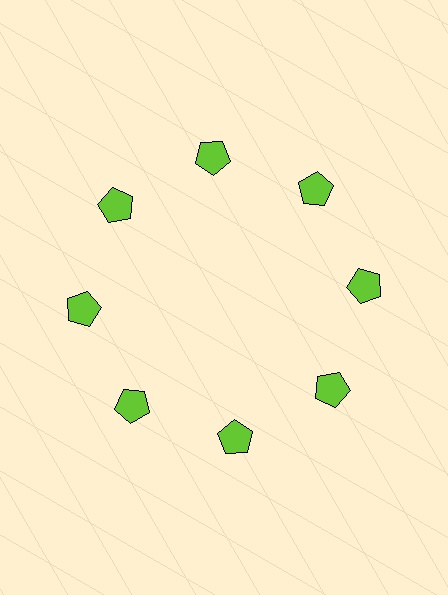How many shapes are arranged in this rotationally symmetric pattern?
There are 8 shapes, arranged in 8 groups of 1.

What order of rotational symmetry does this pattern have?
This pattern has 8-fold rotational symmetry.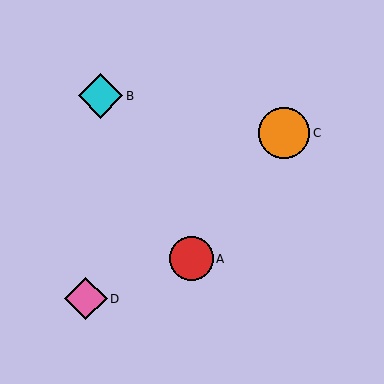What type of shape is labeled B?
Shape B is a cyan diamond.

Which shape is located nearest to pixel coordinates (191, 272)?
The red circle (labeled A) at (191, 259) is nearest to that location.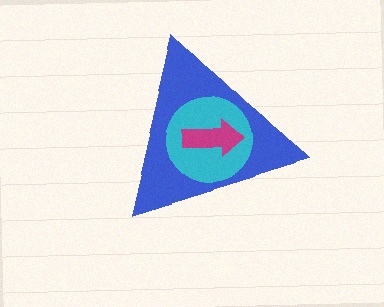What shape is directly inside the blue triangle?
The cyan circle.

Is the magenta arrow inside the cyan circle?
Yes.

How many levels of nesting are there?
3.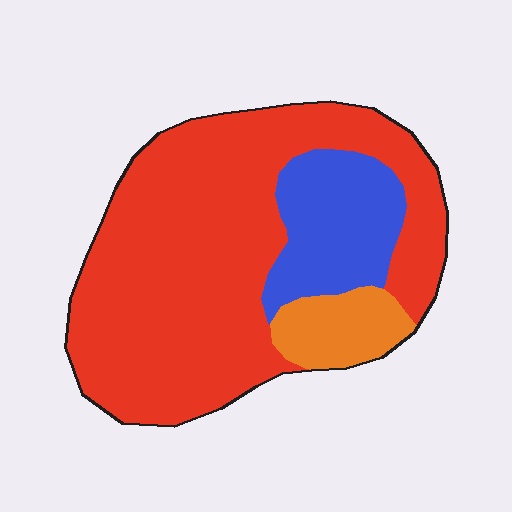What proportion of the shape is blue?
Blue takes up about one sixth (1/6) of the shape.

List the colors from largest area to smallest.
From largest to smallest: red, blue, orange.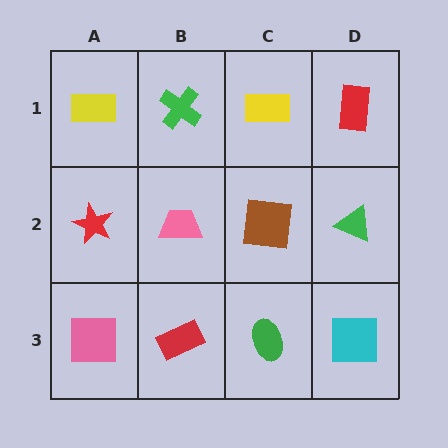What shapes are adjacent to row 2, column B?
A green cross (row 1, column B), a red rectangle (row 3, column B), a red star (row 2, column A), a brown square (row 2, column C).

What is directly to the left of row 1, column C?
A green cross.